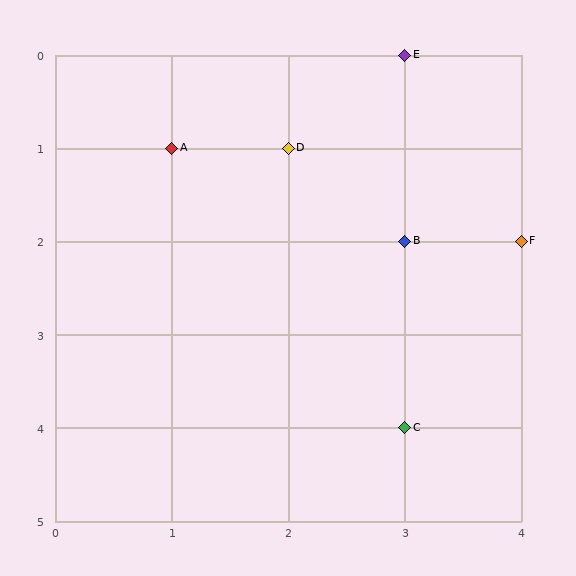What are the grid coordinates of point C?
Point C is at grid coordinates (3, 4).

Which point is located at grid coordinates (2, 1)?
Point D is at (2, 1).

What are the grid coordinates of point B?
Point B is at grid coordinates (3, 2).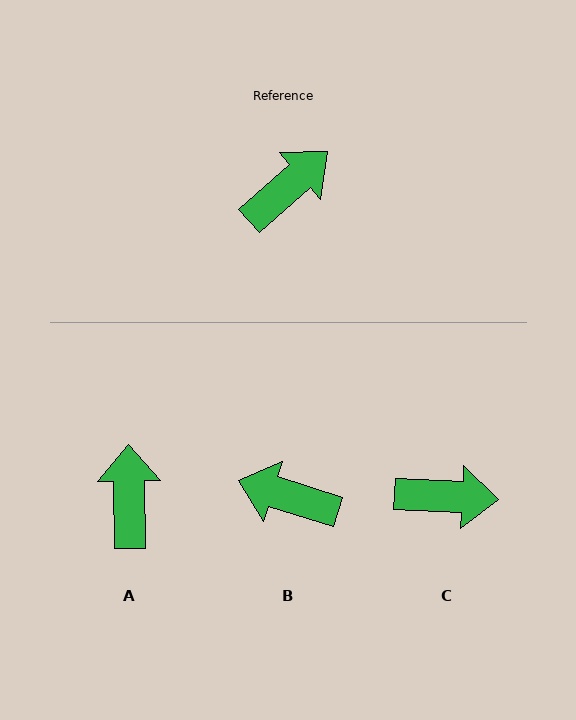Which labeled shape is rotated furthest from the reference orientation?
B, about 121 degrees away.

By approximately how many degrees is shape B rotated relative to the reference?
Approximately 121 degrees counter-clockwise.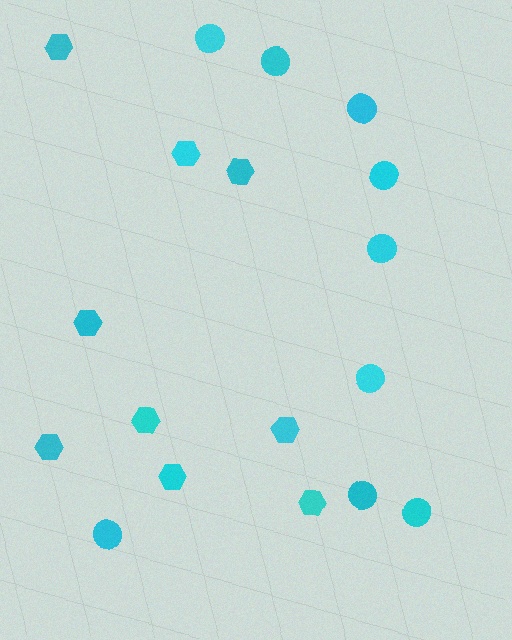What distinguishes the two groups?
There are 2 groups: one group of circles (9) and one group of hexagons (9).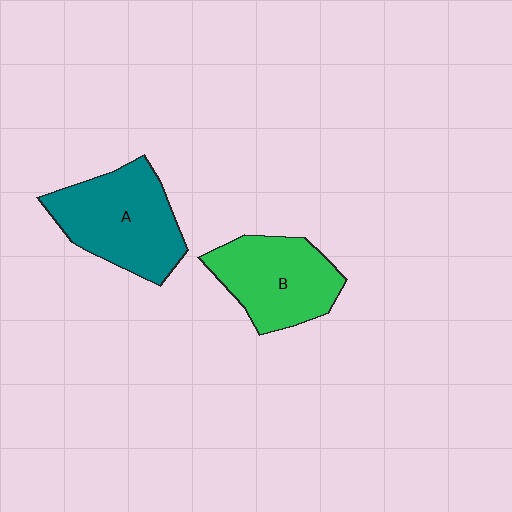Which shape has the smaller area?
Shape B (green).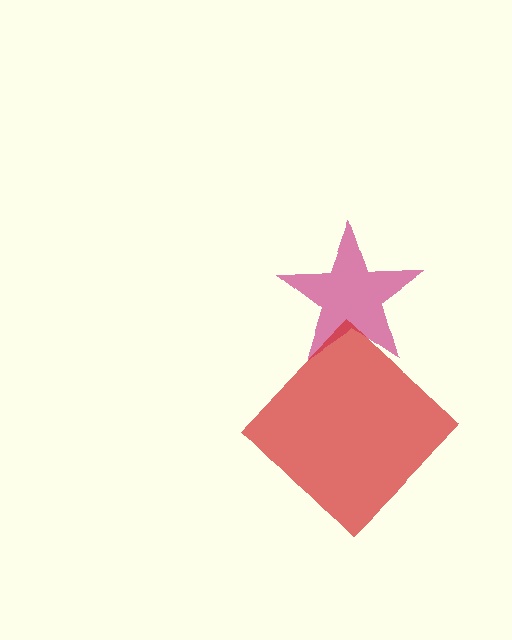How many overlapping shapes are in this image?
There are 2 overlapping shapes in the image.